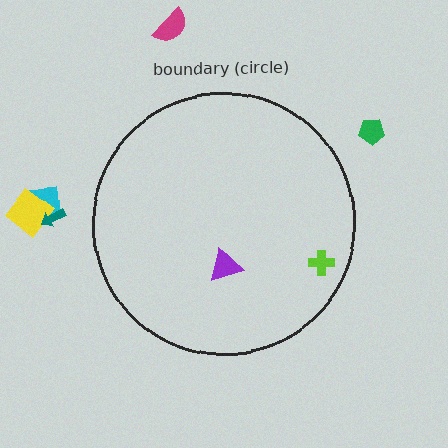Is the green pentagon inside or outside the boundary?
Outside.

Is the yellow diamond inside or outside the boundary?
Outside.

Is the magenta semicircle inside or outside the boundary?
Outside.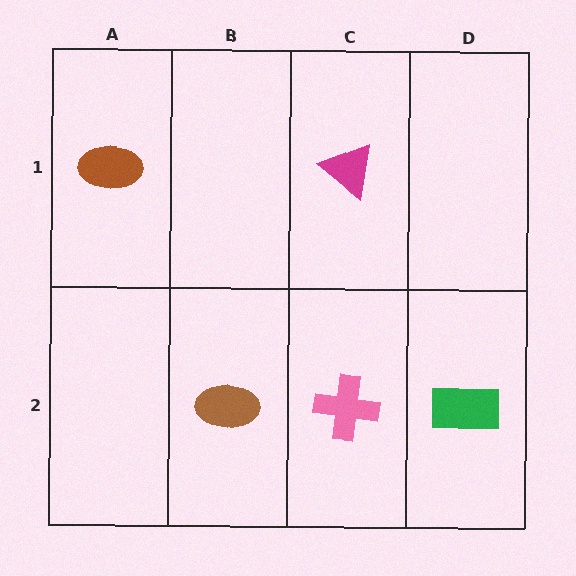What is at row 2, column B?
A brown ellipse.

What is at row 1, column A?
A brown ellipse.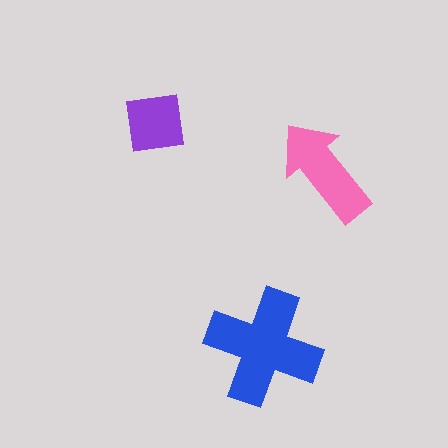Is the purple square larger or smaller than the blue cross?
Smaller.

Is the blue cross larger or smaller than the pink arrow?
Larger.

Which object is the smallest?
The purple square.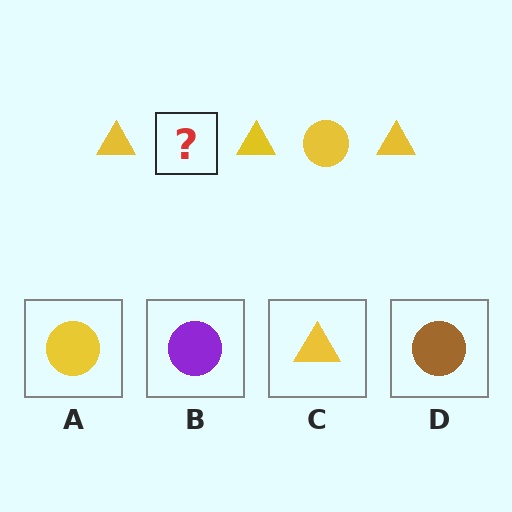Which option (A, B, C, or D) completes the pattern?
A.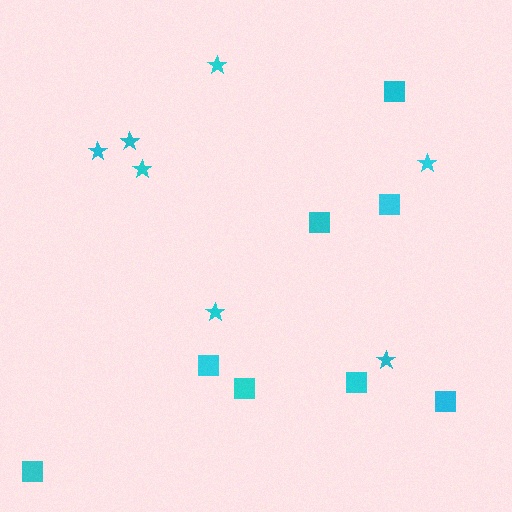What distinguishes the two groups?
There are 2 groups: one group of squares (8) and one group of stars (7).